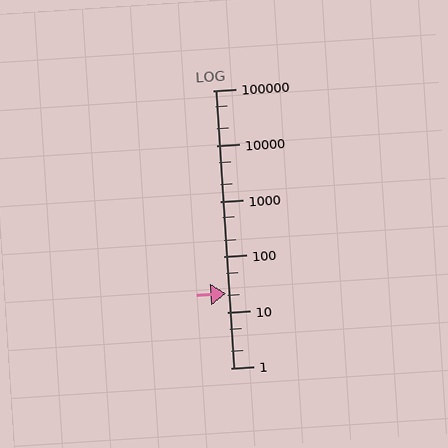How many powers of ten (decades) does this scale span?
The scale spans 5 decades, from 1 to 100000.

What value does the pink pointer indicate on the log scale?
The pointer indicates approximately 22.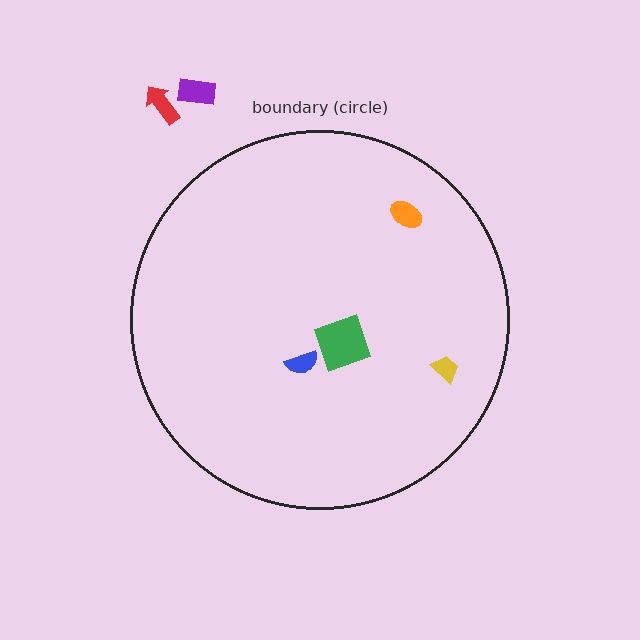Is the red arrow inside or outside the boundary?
Outside.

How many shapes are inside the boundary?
4 inside, 2 outside.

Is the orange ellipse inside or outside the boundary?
Inside.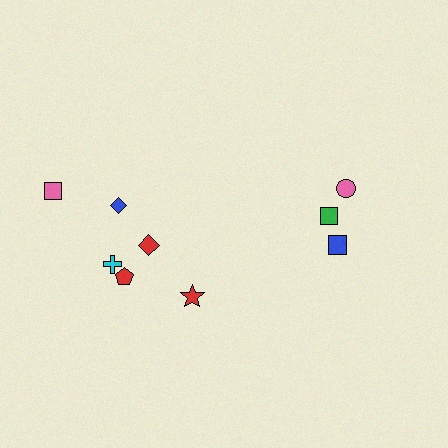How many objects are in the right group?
There are 3 objects.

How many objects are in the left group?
There are 6 objects.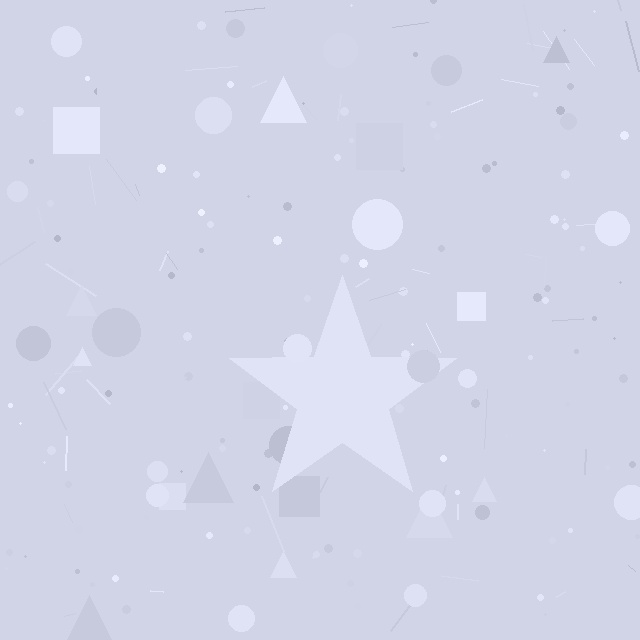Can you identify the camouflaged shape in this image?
The camouflaged shape is a star.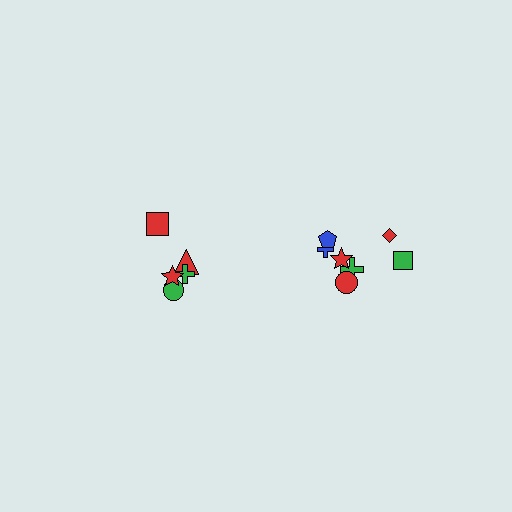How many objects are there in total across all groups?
There are 12 objects.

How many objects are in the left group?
There are 5 objects.